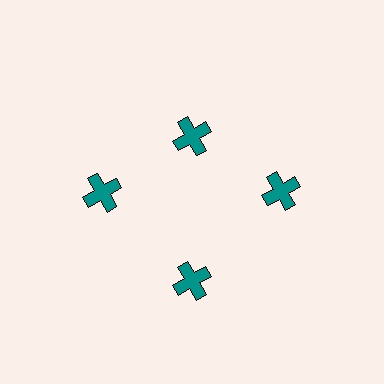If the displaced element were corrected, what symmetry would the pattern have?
It would have 4-fold rotational symmetry — the pattern would map onto itself every 90 degrees.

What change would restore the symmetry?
The symmetry would be restored by moving it outward, back onto the ring so that all 4 crosses sit at equal angles and equal distance from the center.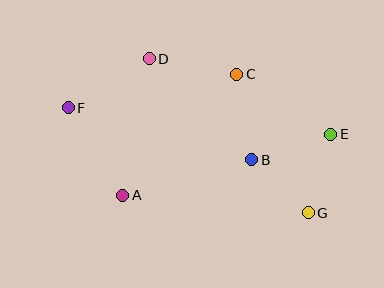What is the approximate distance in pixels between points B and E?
The distance between B and E is approximately 83 pixels.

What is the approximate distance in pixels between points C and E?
The distance between C and E is approximately 112 pixels.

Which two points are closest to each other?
Points B and G are closest to each other.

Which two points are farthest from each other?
Points E and F are farthest from each other.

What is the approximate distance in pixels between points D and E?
The distance between D and E is approximately 197 pixels.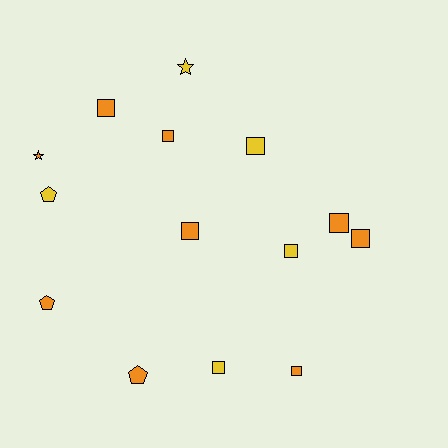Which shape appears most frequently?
Square, with 9 objects.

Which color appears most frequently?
Orange, with 9 objects.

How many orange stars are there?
There is 1 orange star.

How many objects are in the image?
There are 14 objects.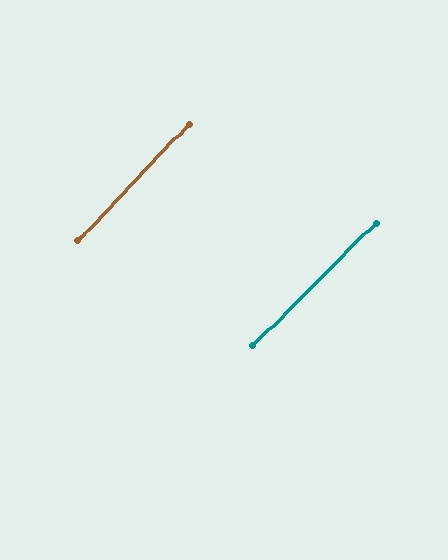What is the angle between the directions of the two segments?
Approximately 2 degrees.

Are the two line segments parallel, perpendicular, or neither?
Parallel — their directions differ by only 1.6°.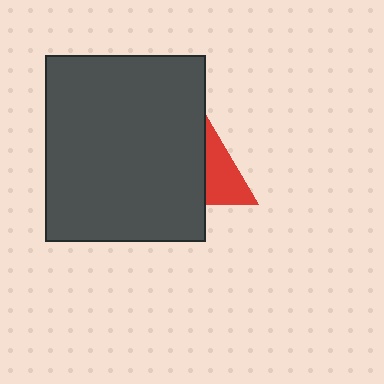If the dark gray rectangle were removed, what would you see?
You would see the complete red triangle.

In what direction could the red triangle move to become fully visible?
The red triangle could move right. That would shift it out from behind the dark gray rectangle entirely.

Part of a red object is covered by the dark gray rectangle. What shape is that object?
It is a triangle.